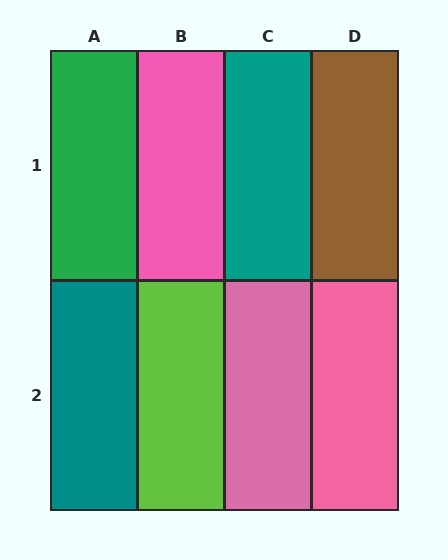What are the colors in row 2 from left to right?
Teal, lime, pink, pink.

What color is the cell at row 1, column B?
Pink.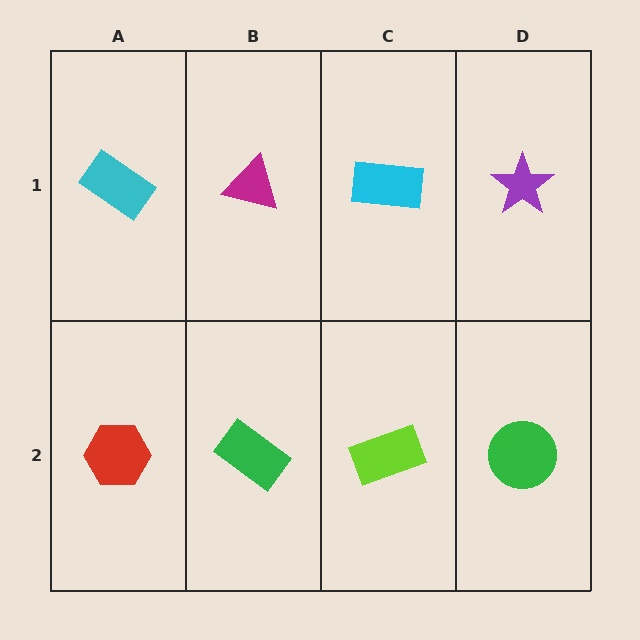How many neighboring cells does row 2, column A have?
2.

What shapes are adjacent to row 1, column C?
A lime rectangle (row 2, column C), a magenta triangle (row 1, column B), a purple star (row 1, column D).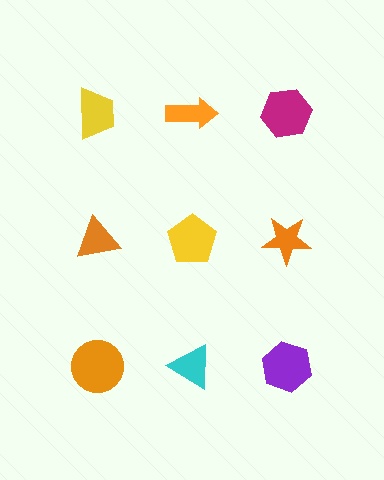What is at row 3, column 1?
An orange circle.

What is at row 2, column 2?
A yellow pentagon.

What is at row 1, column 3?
A magenta hexagon.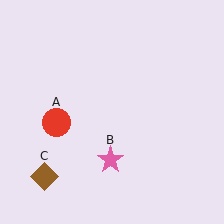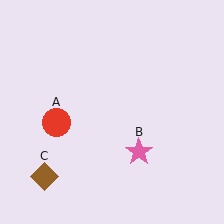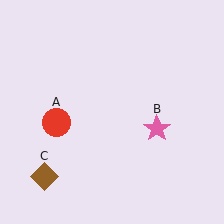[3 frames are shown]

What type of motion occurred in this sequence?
The pink star (object B) rotated counterclockwise around the center of the scene.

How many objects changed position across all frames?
1 object changed position: pink star (object B).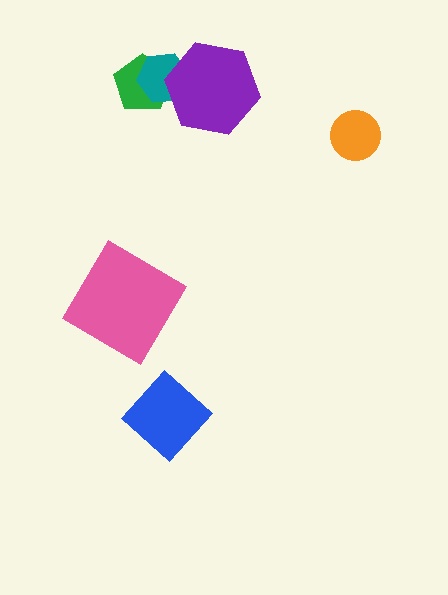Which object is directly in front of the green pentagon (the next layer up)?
The teal hexagon is directly in front of the green pentagon.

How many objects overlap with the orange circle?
0 objects overlap with the orange circle.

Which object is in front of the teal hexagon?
The purple hexagon is in front of the teal hexagon.